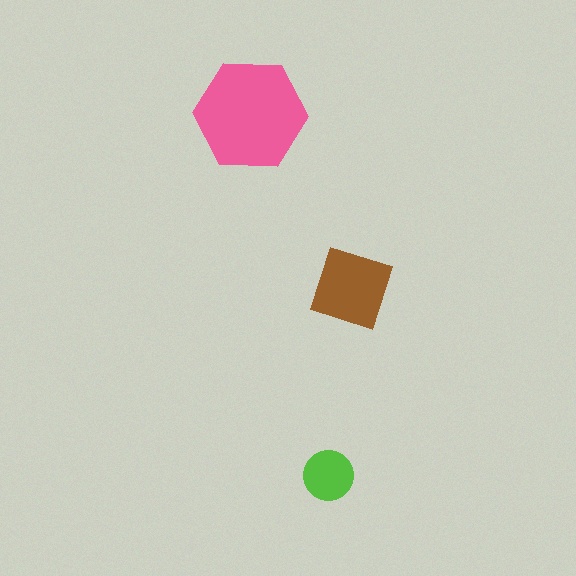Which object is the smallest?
The lime circle.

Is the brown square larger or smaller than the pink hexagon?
Smaller.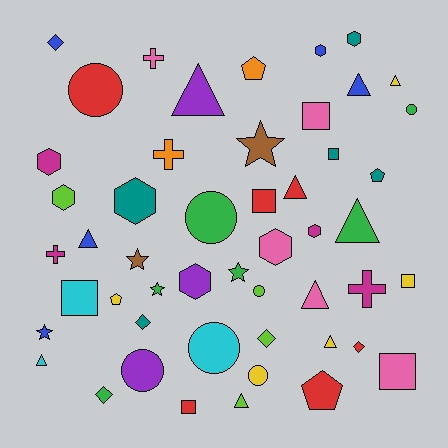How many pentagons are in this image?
There are 4 pentagons.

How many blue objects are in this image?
There are 5 blue objects.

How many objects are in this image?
There are 50 objects.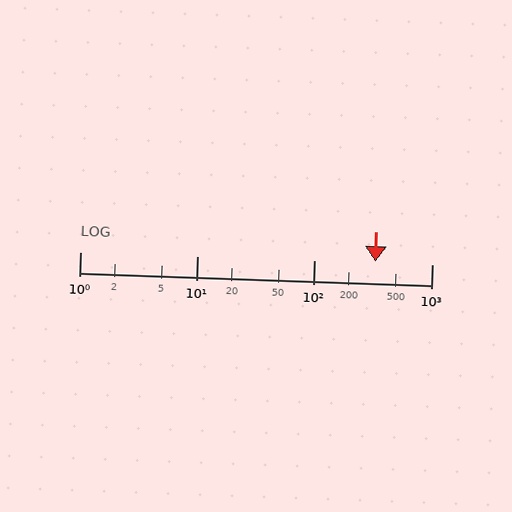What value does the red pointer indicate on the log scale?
The pointer indicates approximately 330.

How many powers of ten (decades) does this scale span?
The scale spans 3 decades, from 1 to 1000.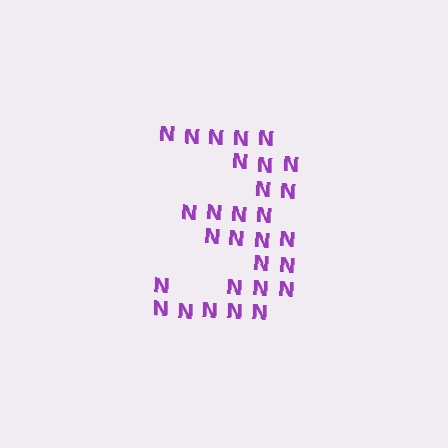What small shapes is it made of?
It is made of small letter N's.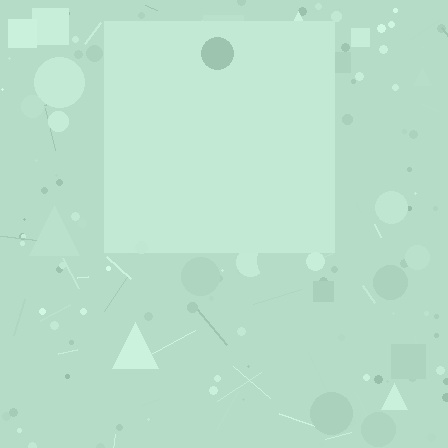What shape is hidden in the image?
A square is hidden in the image.